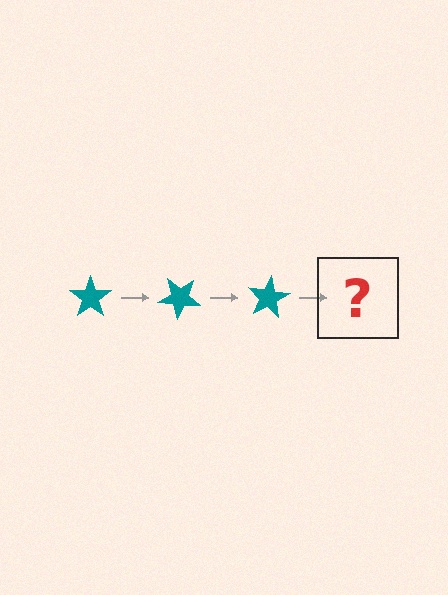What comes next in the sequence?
The next element should be a teal star rotated 120 degrees.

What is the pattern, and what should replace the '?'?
The pattern is that the star rotates 40 degrees each step. The '?' should be a teal star rotated 120 degrees.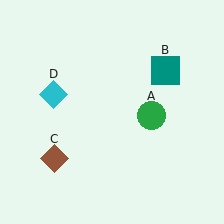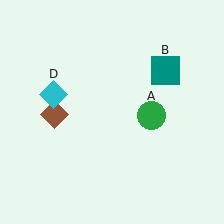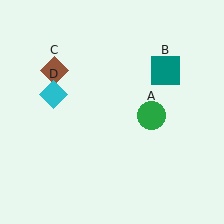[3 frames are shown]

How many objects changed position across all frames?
1 object changed position: brown diamond (object C).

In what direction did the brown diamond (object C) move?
The brown diamond (object C) moved up.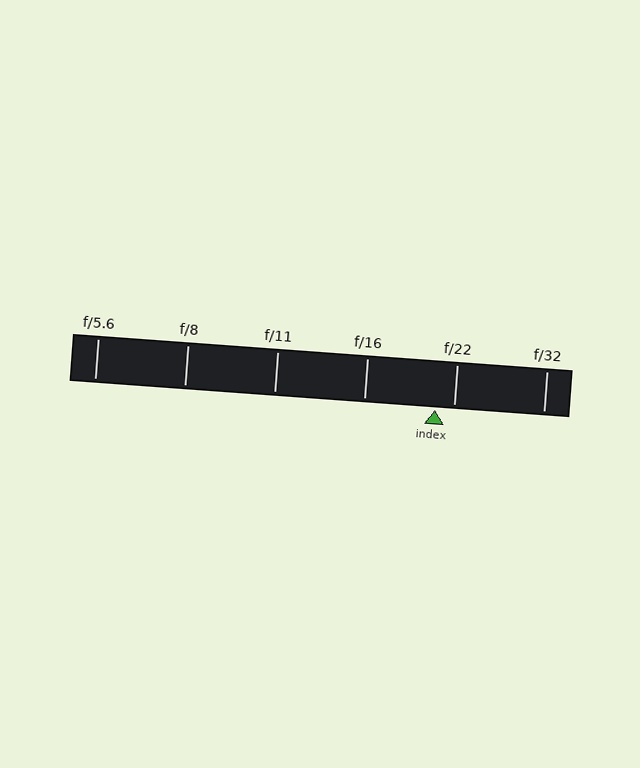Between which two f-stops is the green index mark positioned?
The index mark is between f/16 and f/22.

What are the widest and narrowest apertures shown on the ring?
The widest aperture shown is f/5.6 and the narrowest is f/32.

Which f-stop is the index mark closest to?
The index mark is closest to f/22.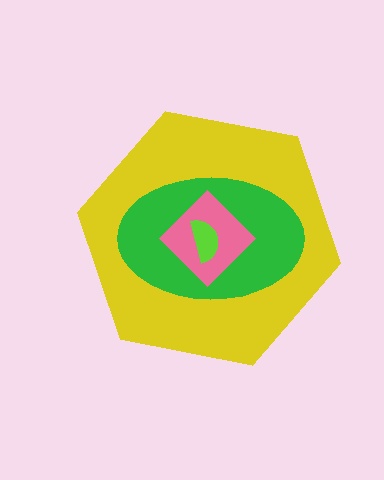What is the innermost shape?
The lime semicircle.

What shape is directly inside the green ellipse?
The pink diamond.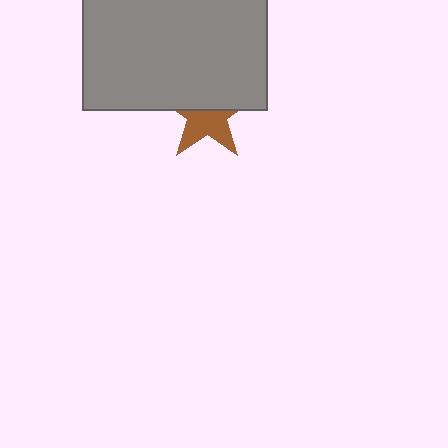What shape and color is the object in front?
The object in front is a gray rectangle.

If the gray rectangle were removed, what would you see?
You would see the complete brown star.